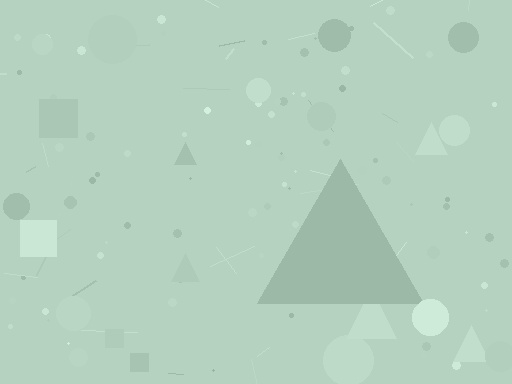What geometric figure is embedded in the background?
A triangle is embedded in the background.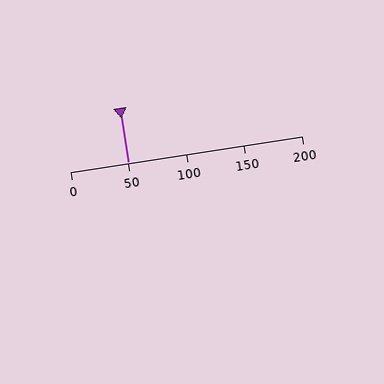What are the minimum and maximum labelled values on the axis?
The axis runs from 0 to 200.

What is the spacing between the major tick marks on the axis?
The major ticks are spaced 50 apart.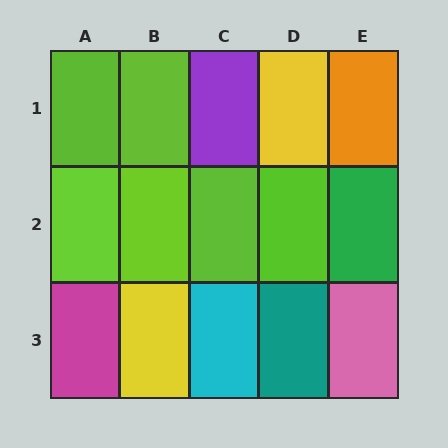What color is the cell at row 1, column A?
Lime.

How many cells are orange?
1 cell is orange.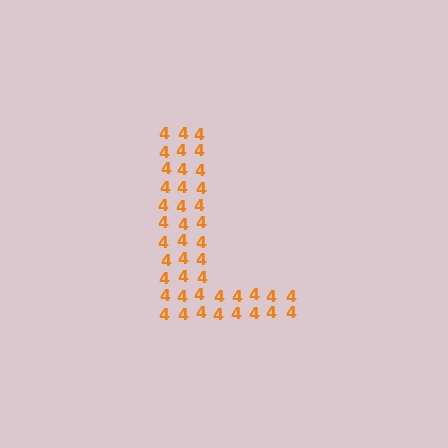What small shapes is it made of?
It is made of small digit 4's.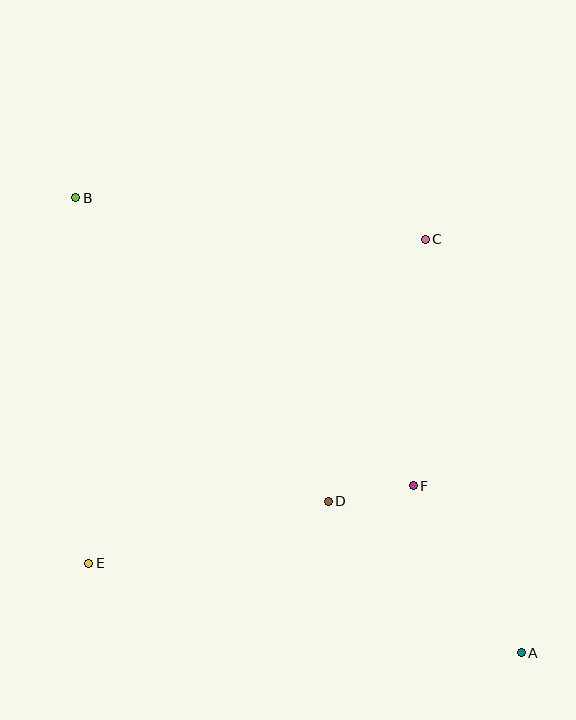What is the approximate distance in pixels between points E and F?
The distance between E and F is approximately 334 pixels.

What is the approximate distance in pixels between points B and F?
The distance between B and F is approximately 444 pixels.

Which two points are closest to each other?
Points D and F are closest to each other.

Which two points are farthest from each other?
Points A and B are farthest from each other.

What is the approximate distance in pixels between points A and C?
The distance between A and C is approximately 424 pixels.